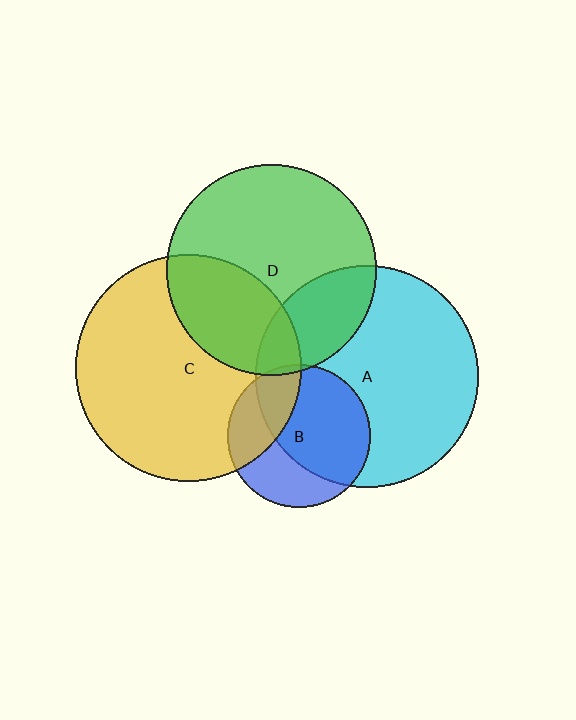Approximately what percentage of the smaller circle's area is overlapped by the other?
Approximately 30%.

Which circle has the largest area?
Circle C (yellow).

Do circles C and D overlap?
Yes.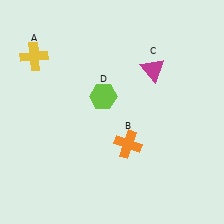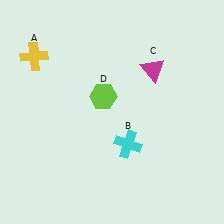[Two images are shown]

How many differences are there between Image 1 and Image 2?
There is 1 difference between the two images.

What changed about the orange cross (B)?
In Image 1, B is orange. In Image 2, it changed to cyan.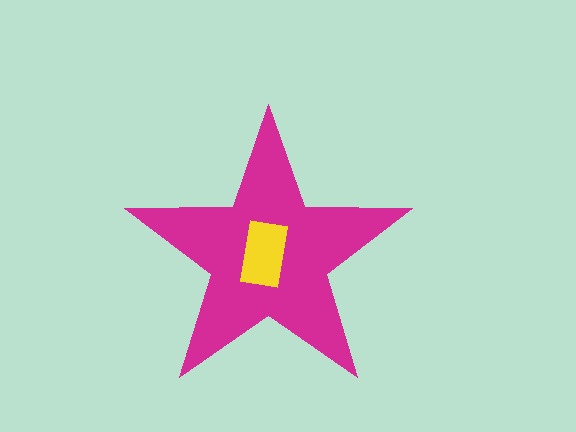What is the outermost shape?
The magenta star.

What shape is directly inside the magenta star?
The yellow rectangle.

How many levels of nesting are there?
2.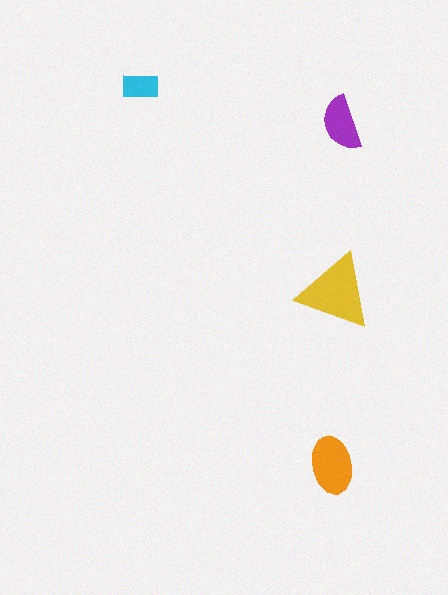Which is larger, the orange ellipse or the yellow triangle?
The yellow triangle.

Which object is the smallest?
The cyan rectangle.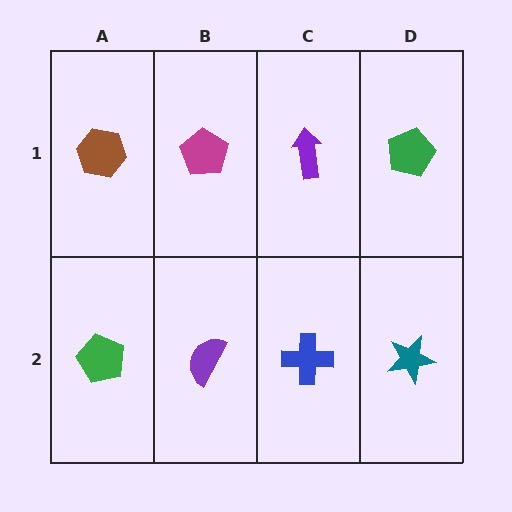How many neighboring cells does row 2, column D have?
2.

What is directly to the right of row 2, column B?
A blue cross.